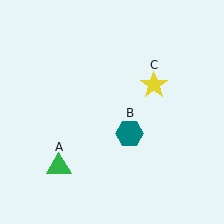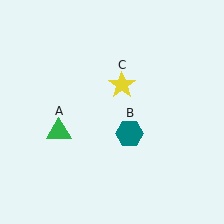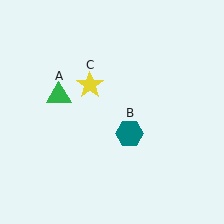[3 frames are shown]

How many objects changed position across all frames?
2 objects changed position: green triangle (object A), yellow star (object C).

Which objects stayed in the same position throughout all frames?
Teal hexagon (object B) remained stationary.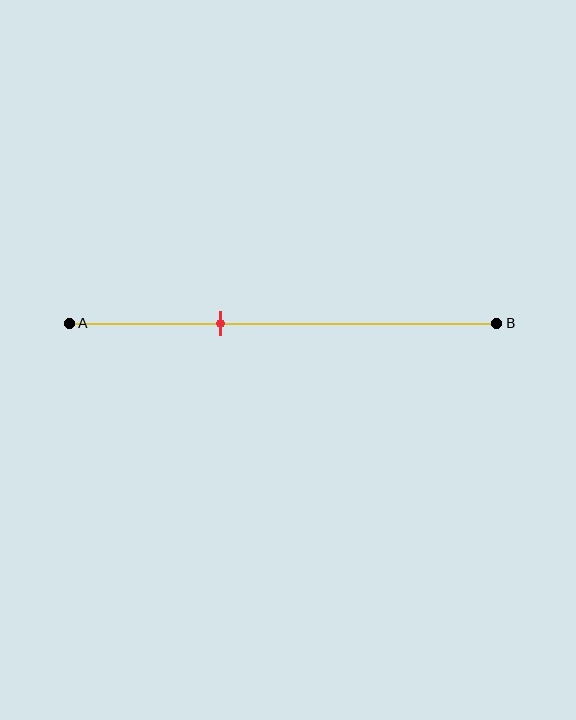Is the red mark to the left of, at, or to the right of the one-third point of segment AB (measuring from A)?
The red mark is approximately at the one-third point of segment AB.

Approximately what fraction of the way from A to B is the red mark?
The red mark is approximately 35% of the way from A to B.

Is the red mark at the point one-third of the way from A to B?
Yes, the mark is approximately at the one-third point.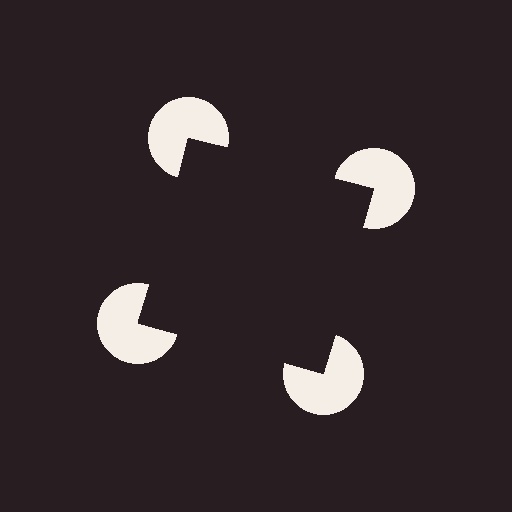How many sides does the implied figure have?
4 sides.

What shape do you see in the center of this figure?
An illusory square — its edges are inferred from the aligned wedge cuts in the pac-man discs, not physically drawn.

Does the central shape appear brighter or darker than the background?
It typically appears slightly darker than the background, even though no actual brightness change is drawn.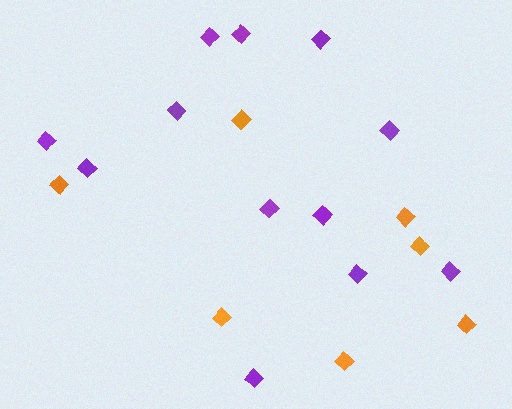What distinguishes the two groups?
There are 2 groups: one group of orange diamonds (7) and one group of purple diamonds (12).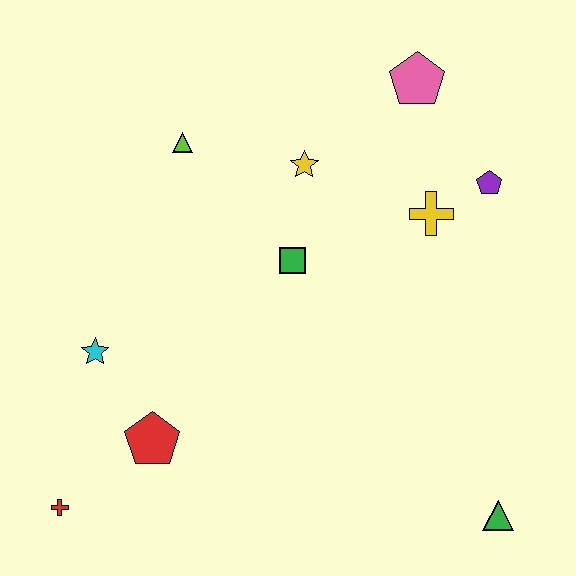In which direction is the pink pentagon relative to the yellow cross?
The pink pentagon is above the yellow cross.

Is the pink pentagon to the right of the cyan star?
Yes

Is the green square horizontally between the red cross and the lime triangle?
No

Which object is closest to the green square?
The yellow star is closest to the green square.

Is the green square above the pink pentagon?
No